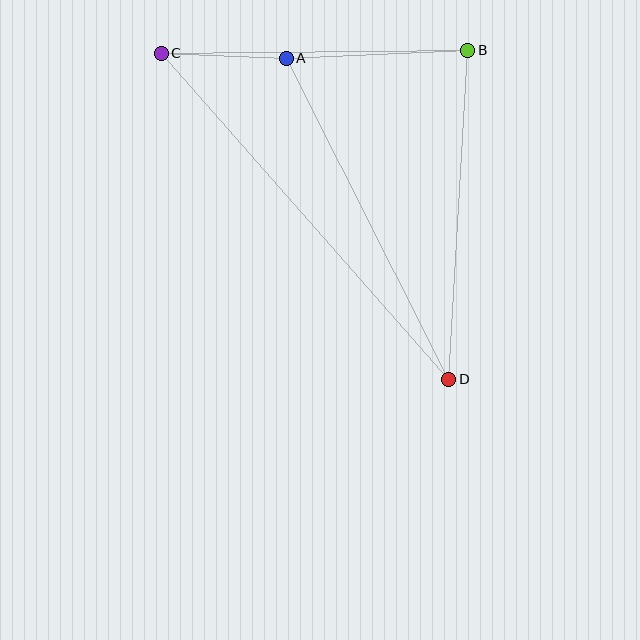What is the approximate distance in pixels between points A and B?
The distance between A and B is approximately 182 pixels.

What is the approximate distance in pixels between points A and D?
The distance between A and D is approximately 360 pixels.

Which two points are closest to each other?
Points A and C are closest to each other.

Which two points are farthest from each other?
Points C and D are farthest from each other.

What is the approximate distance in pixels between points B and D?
The distance between B and D is approximately 329 pixels.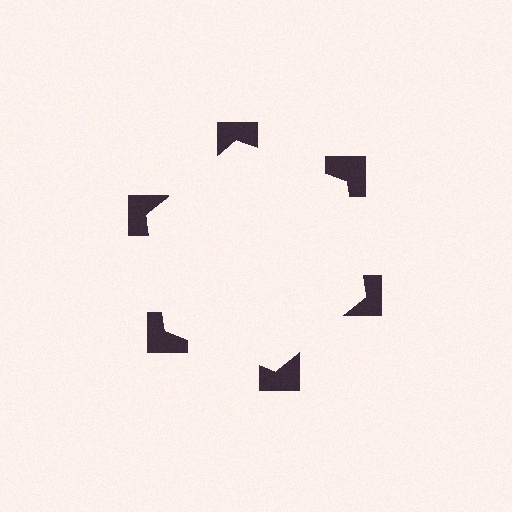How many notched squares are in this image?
There are 6 — one at each vertex of the illusory hexagon.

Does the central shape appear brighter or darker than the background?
It typically appears slightly brighter than the background, even though no actual brightness change is drawn.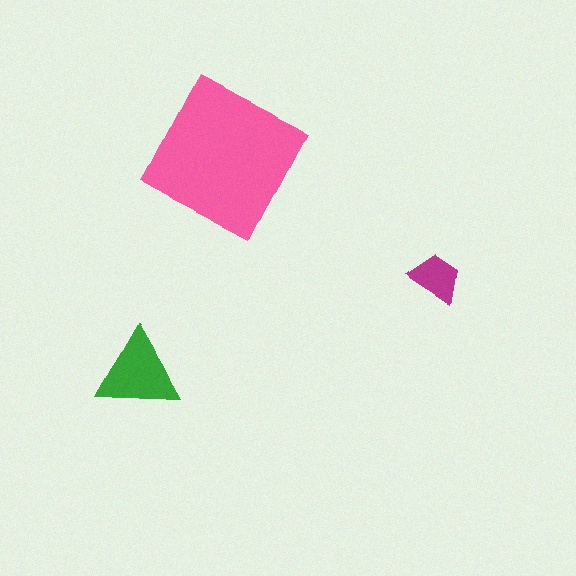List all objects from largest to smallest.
The pink square, the green triangle, the magenta trapezoid.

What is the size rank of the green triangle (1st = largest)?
2nd.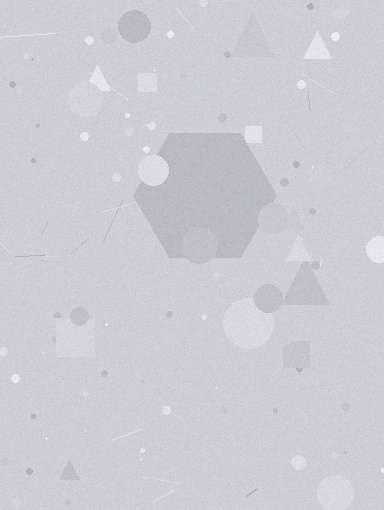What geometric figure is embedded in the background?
A hexagon is embedded in the background.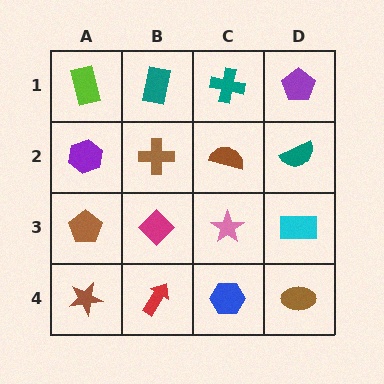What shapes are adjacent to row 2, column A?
A lime rectangle (row 1, column A), a brown pentagon (row 3, column A), a brown cross (row 2, column B).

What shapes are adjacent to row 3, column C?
A brown semicircle (row 2, column C), a blue hexagon (row 4, column C), a magenta diamond (row 3, column B), a cyan rectangle (row 3, column D).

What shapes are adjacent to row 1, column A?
A purple hexagon (row 2, column A), a teal rectangle (row 1, column B).